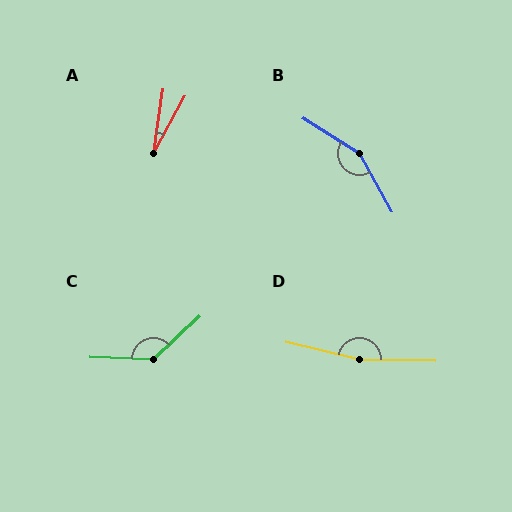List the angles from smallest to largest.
A (21°), C (135°), B (151°), D (167°).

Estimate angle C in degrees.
Approximately 135 degrees.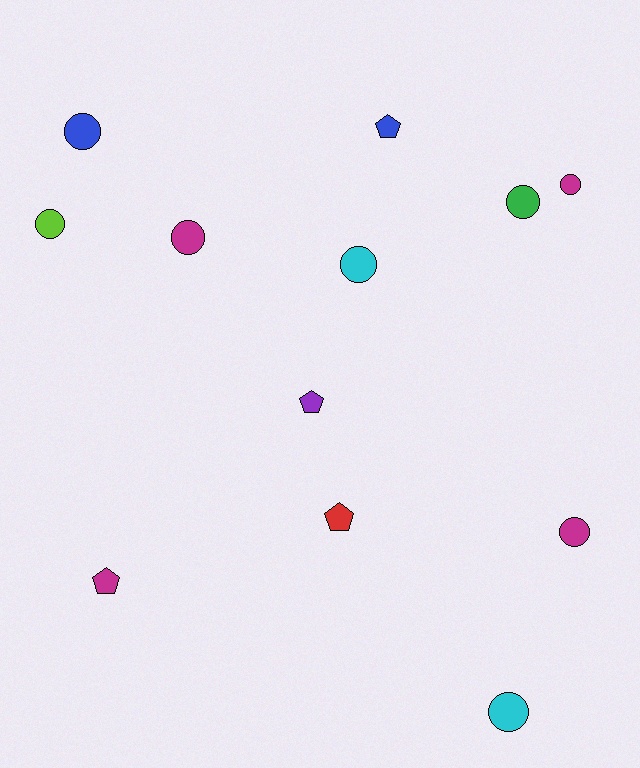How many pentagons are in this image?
There are 4 pentagons.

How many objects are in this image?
There are 12 objects.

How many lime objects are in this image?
There is 1 lime object.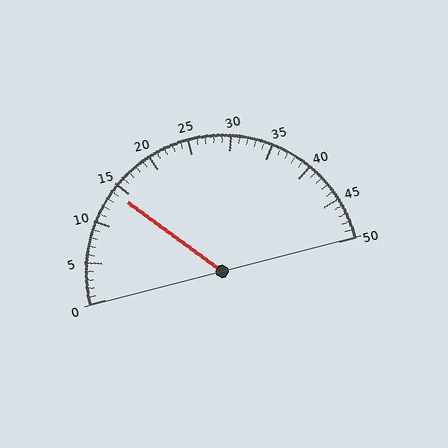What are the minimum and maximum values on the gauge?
The gauge ranges from 0 to 50.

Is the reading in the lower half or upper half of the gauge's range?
The reading is in the lower half of the range (0 to 50).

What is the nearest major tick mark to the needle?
The nearest major tick mark is 15.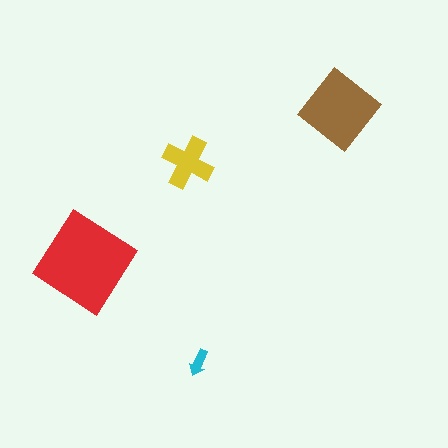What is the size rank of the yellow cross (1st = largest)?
3rd.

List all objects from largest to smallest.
The red diamond, the brown diamond, the yellow cross, the cyan arrow.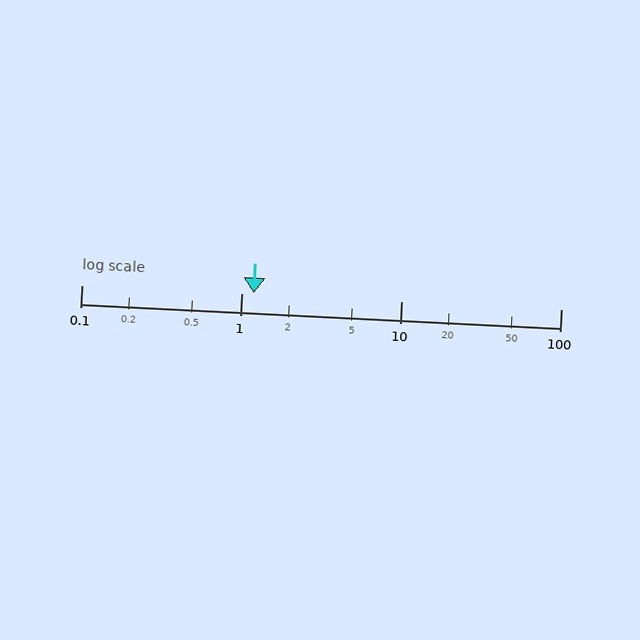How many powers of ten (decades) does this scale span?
The scale spans 3 decades, from 0.1 to 100.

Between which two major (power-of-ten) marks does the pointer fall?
The pointer is between 1 and 10.